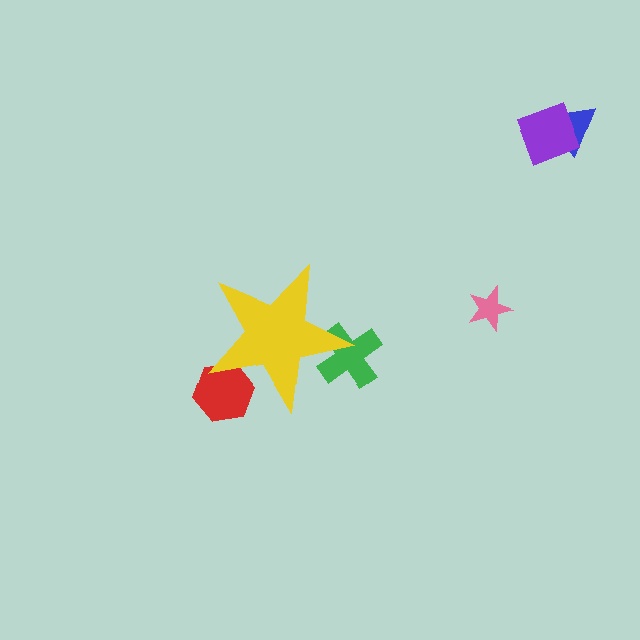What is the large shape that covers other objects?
A yellow star.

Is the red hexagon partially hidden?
Yes, the red hexagon is partially hidden behind the yellow star.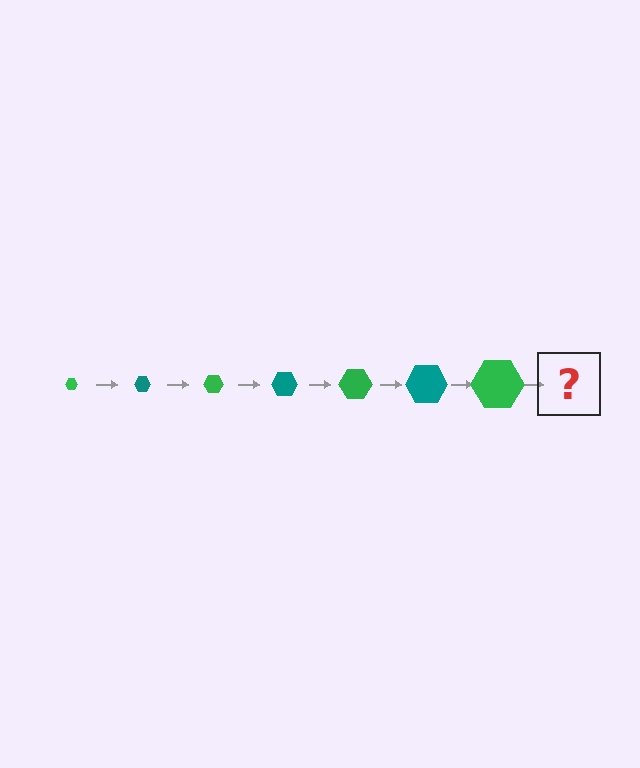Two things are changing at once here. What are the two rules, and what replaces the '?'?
The two rules are that the hexagon grows larger each step and the color cycles through green and teal. The '?' should be a teal hexagon, larger than the previous one.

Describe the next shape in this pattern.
It should be a teal hexagon, larger than the previous one.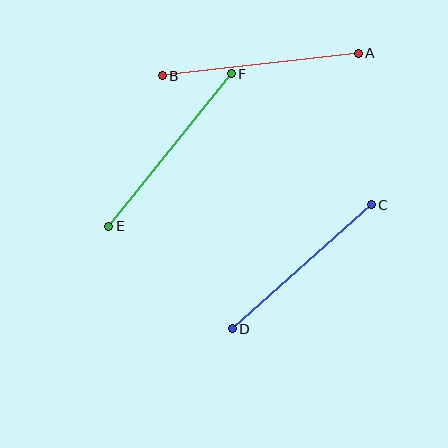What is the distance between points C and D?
The distance is approximately 186 pixels.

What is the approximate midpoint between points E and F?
The midpoint is at approximately (170, 150) pixels.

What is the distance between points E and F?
The distance is approximately 196 pixels.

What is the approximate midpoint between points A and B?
The midpoint is at approximately (260, 64) pixels.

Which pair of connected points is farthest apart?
Points A and B are farthest apart.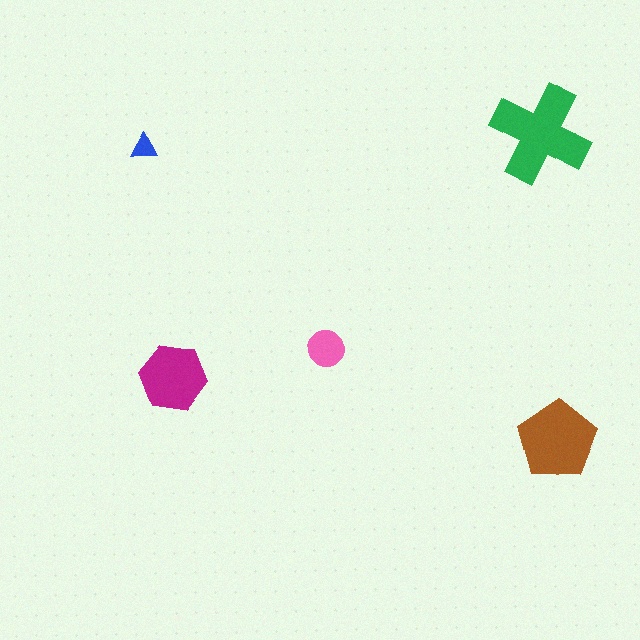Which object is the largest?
The green cross.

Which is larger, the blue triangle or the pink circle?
The pink circle.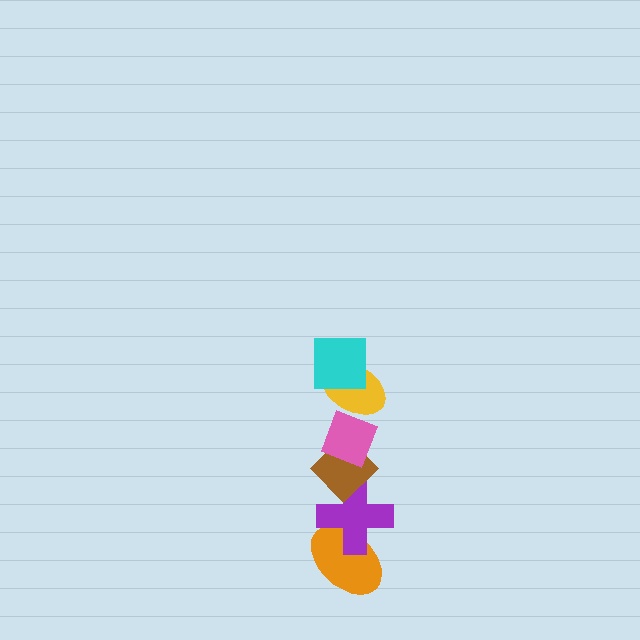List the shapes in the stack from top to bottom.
From top to bottom: the cyan square, the yellow ellipse, the pink diamond, the brown diamond, the purple cross, the orange ellipse.